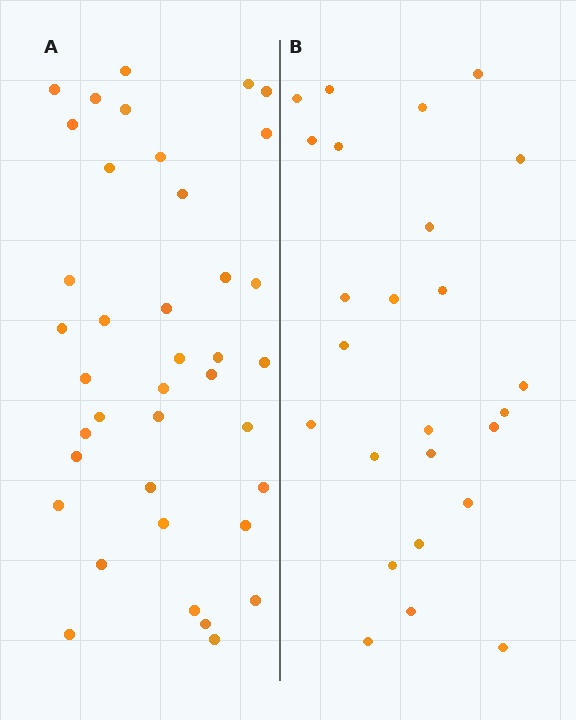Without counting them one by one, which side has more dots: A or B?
Region A (the left region) has more dots.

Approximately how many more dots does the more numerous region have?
Region A has approximately 15 more dots than region B.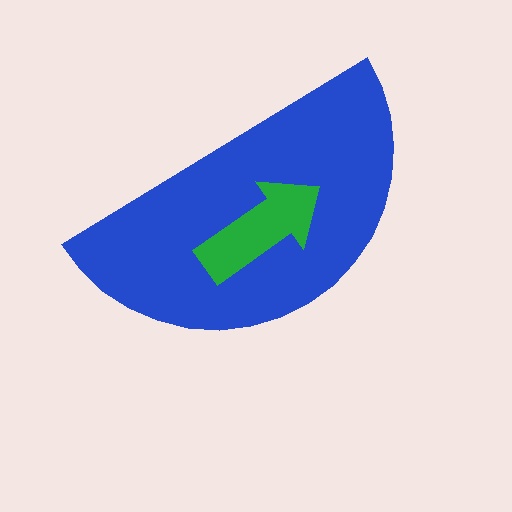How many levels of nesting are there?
2.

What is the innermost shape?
The green arrow.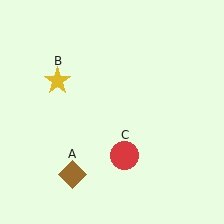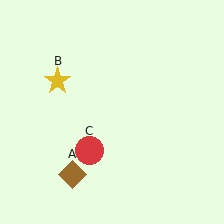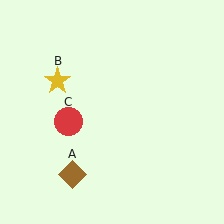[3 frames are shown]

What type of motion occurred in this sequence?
The red circle (object C) rotated clockwise around the center of the scene.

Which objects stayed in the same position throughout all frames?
Brown diamond (object A) and yellow star (object B) remained stationary.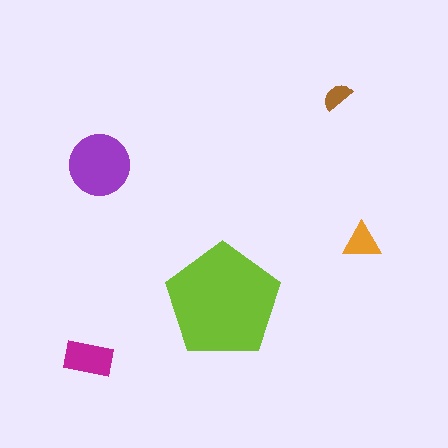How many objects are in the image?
There are 5 objects in the image.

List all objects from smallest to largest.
The brown semicircle, the orange triangle, the magenta rectangle, the purple circle, the lime pentagon.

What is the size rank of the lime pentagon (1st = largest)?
1st.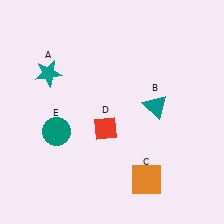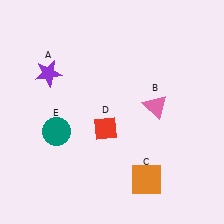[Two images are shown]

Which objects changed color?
A changed from teal to purple. B changed from teal to pink.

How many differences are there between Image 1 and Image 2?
There are 2 differences between the two images.